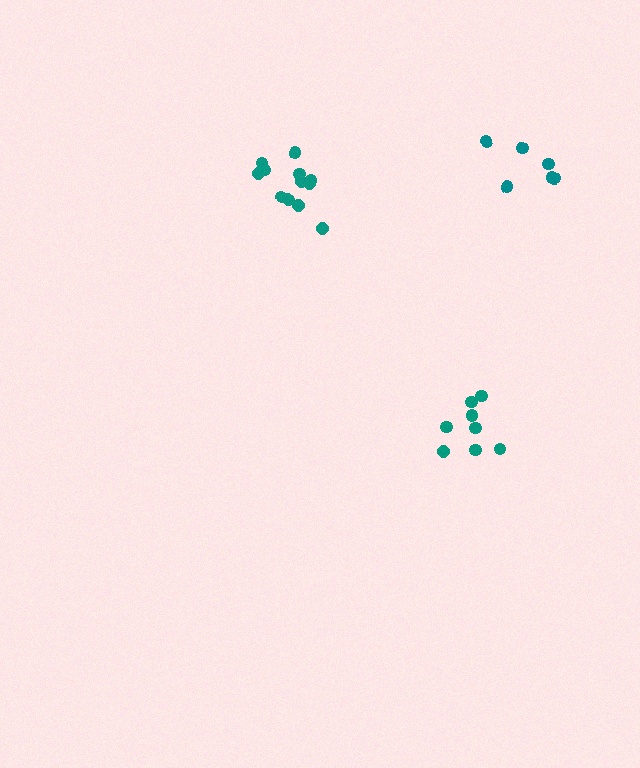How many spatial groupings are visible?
There are 3 spatial groupings.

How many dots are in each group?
Group 1: 8 dots, Group 2: 12 dots, Group 3: 6 dots (26 total).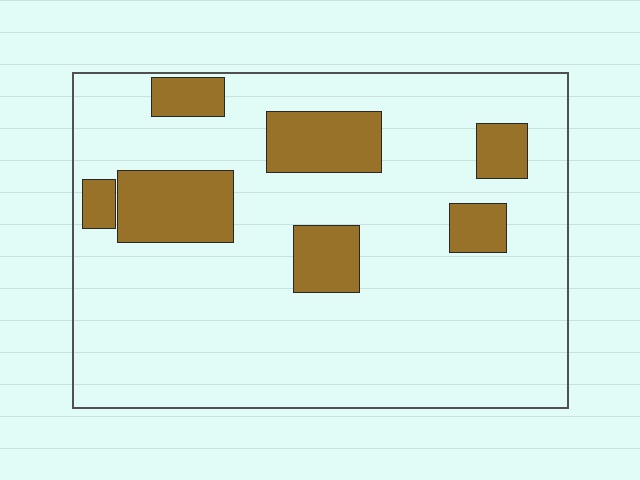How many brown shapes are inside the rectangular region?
7.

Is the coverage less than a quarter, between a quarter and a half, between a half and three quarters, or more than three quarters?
Less than a quarter.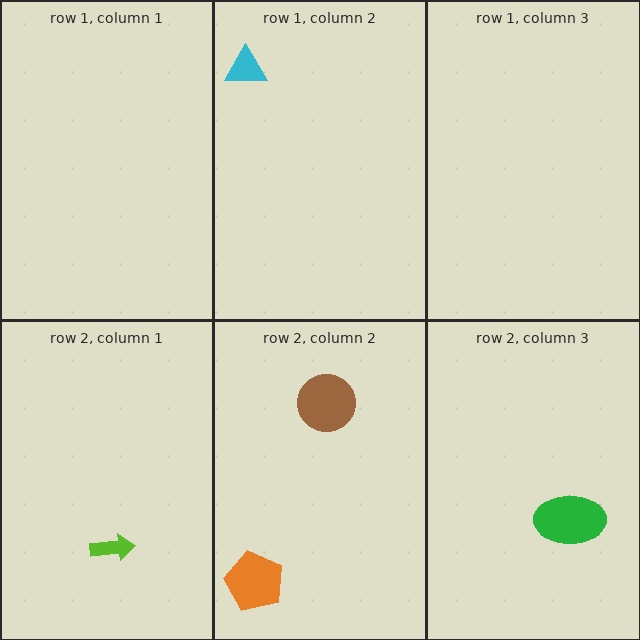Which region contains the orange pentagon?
The row 2, column 2 region.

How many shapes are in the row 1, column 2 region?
1.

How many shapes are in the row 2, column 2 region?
2.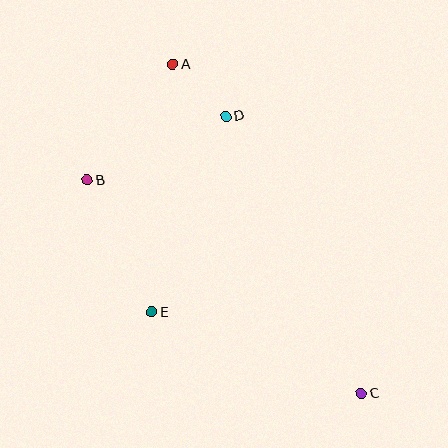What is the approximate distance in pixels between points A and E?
The distance between A and E is approximately 249 pixels.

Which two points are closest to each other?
Points A and D are closest to each other.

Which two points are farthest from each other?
Points A and C are farthest from each other.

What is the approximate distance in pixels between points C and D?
The distance between C and D is approximately 309 pixels.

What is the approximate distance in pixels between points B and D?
The distance between B and D is approximately 153 pixels.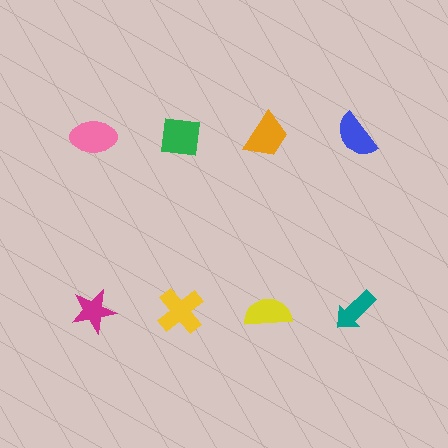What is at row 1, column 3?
An orange trapezoid.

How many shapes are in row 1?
4 shapes.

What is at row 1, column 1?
A pink ellipse.